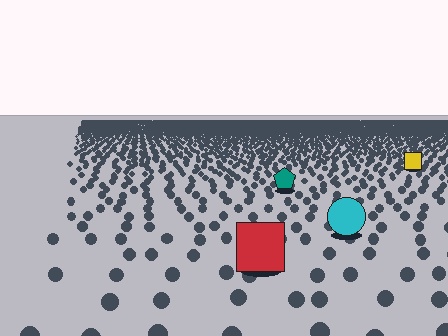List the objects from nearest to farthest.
From nearest to farthest: the red square, the cyan circle, the teal pentagon, the yellow square.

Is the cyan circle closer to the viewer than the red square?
No. The red square is closer — you can tell from the texture gradient: the ground texture is coarser near it.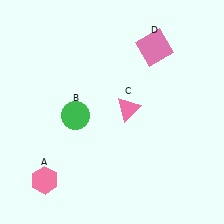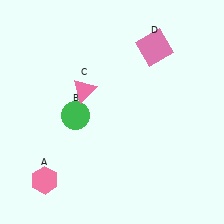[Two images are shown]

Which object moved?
The pink triangle (C) moved left.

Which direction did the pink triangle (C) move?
The pink triangle (C) moved left.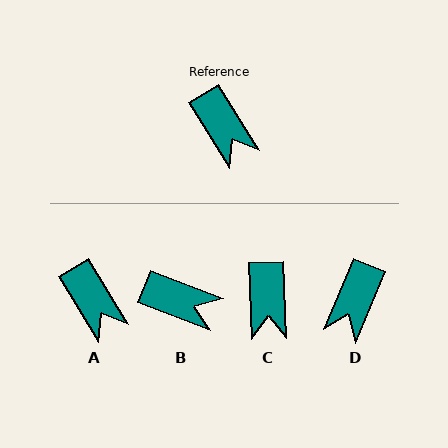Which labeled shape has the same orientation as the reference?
A.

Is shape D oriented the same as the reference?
No, it is off by about 54 degrees.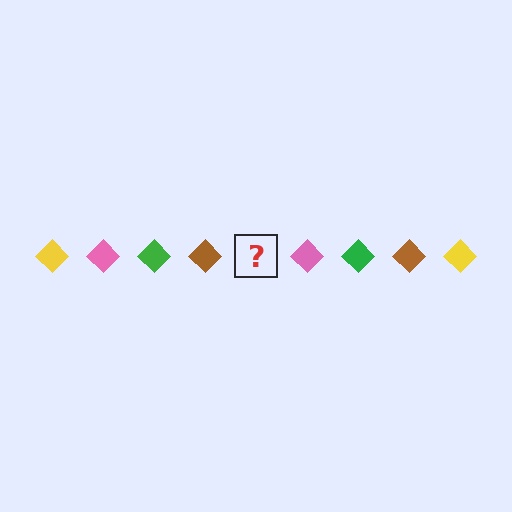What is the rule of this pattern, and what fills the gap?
The rule is that the pattern cycles through yellow, pink, green, brown diamonds. The gap should be filled with a yellow diamond.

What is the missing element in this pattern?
The missing element is a yellow diamond.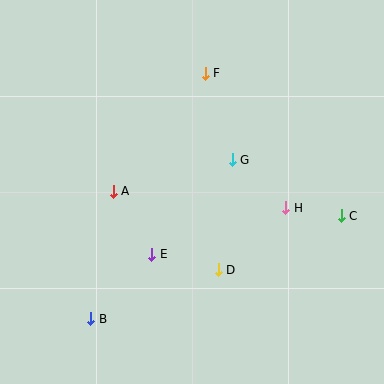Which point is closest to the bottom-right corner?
Point C is closest to the bottom-right corner.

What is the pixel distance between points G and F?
The distance between G and F is 91 pixels.